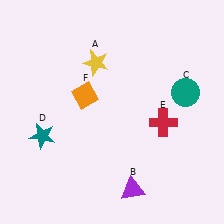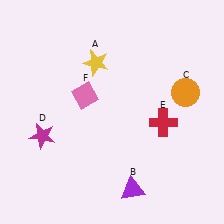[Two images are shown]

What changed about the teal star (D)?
In Image 1, D is teal. In Image 2, it changed to magenta.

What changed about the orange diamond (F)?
In Image 1, F is orange. In Image 2, it changed to pink.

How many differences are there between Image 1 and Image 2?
There are 3 differences between the two images.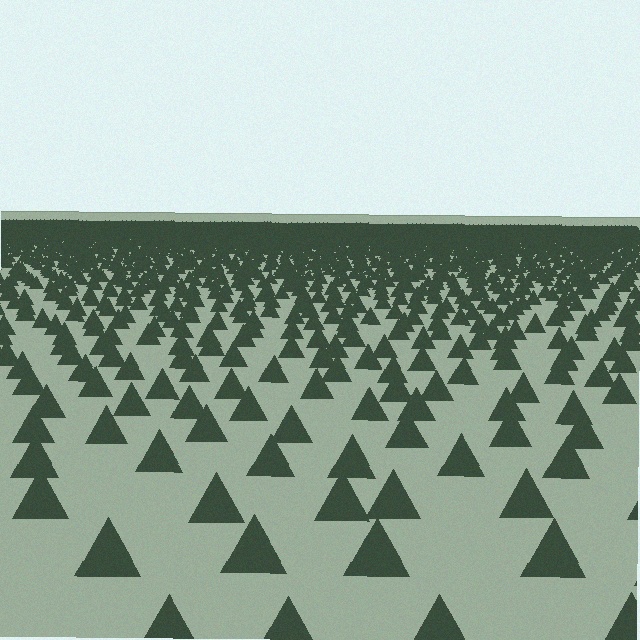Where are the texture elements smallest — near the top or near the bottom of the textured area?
Near the top.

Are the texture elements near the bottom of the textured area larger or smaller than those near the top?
Larger. Near the bottom, elements are closer to the viewer and appear at a bigger on-screen size.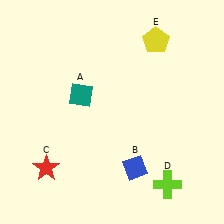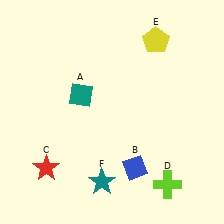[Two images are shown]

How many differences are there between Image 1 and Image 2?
There is 1 difference between the two images.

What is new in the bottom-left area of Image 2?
A teal star (F) was added in the bottom-left area of Image 2.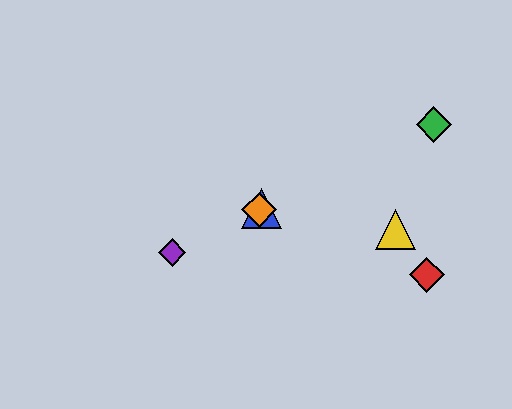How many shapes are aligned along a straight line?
4 shapes (the blue triangle, the green diamond, the purple diamond, the orange diamond) are aligned along a straight line.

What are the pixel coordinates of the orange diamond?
The orange diamond is at (259, 210).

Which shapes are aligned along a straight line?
The blue triangle, the green diamond, the purple diamond, the orange diamond are aligned along a straight line.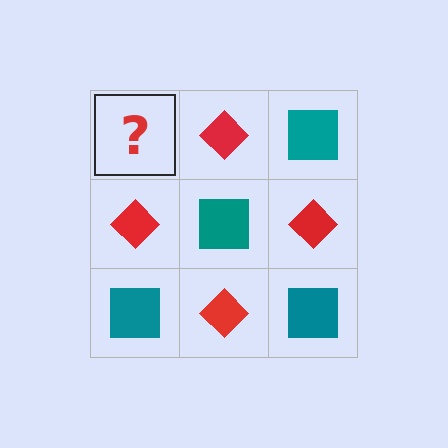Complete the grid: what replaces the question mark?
The question mark should be replaced with a teal square.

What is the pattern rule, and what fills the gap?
The rule is that it alternates teal square and red diamond in a checkerboard pattern. The gap should be filled with a teal square.